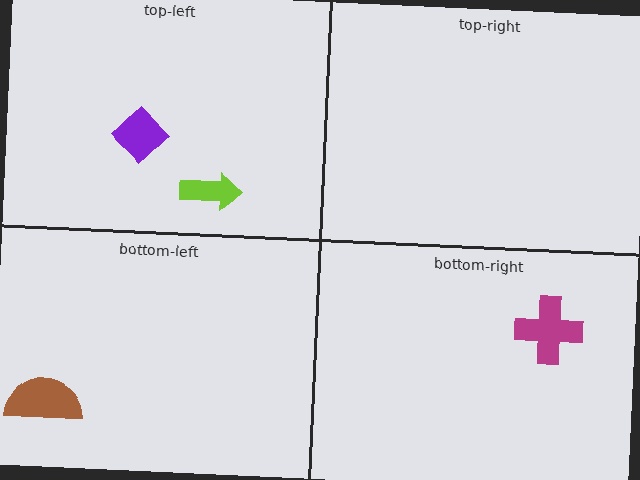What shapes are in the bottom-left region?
The brown semicircle.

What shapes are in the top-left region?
The purple diamond, the lime arrow.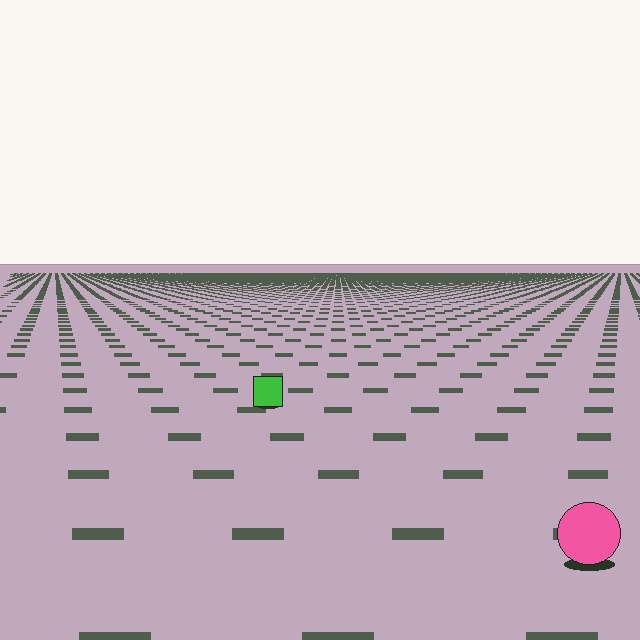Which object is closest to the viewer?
The pink circle is closest. The texture marks near it are larger and more spread out.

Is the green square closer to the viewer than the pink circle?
No. The pink circle is closer — you can tell from the texture gradient: the ground texture is coarser near it.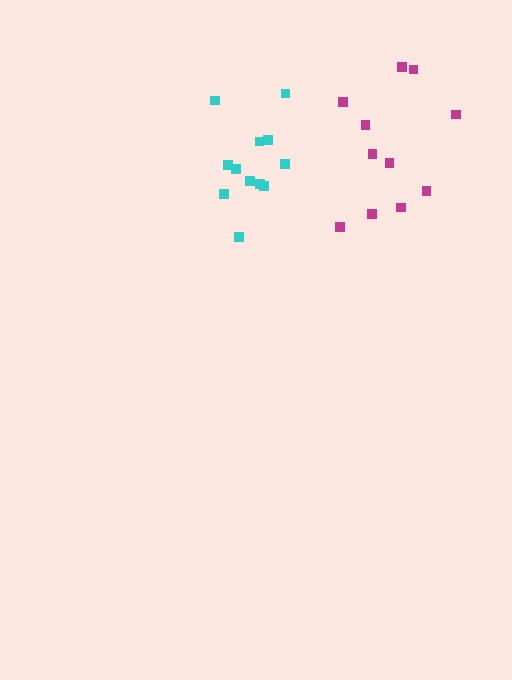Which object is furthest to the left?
The cyan cluster is leftmost.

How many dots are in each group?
Group 1: 12 dots, Group 2: 11 dots (23 total).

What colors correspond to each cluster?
The clusters are colored: cyan, magenta.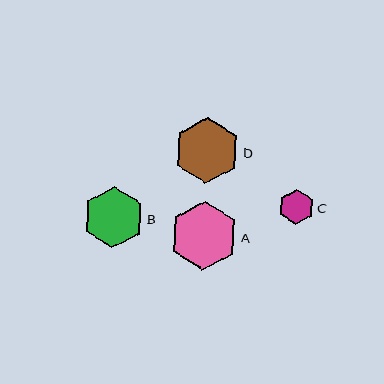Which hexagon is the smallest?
Hexagon C is the smallest with a size of approximately 35 pixels.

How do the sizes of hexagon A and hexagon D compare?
Hexagon A and hexagon D are approximately the same size.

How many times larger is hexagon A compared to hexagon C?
Hexagon A is approximately 1.9 times the size of hexagon C.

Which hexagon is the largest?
Hexagon A is the largest with a size of approximately 68 pixels.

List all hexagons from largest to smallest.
From largest to smallest: A, D, B, C.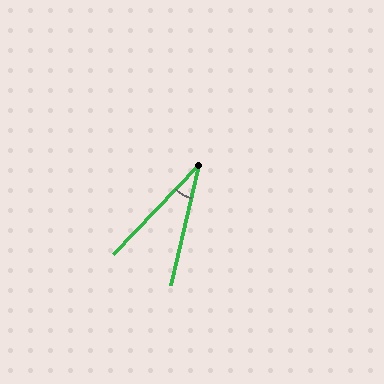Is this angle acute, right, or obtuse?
It is acute.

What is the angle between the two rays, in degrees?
Approximately 31 degrees.